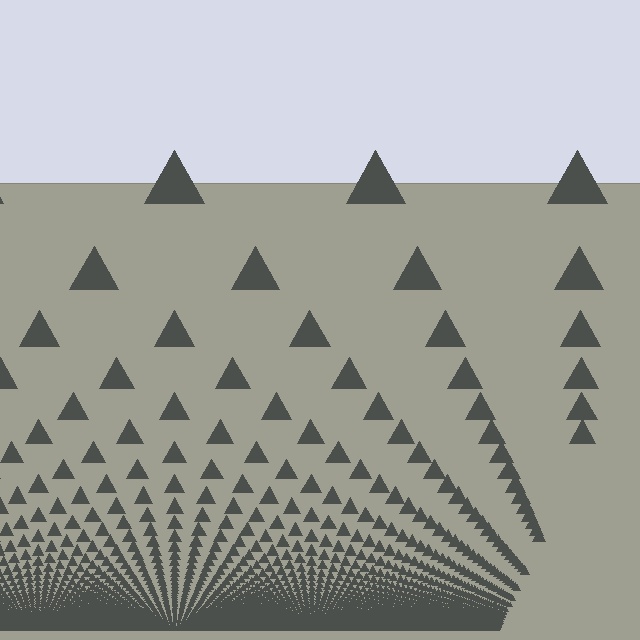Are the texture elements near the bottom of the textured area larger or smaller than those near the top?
Smaller. The gradient is inverted — elements near the bottom are smaller and denser.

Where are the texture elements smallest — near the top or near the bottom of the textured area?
Near the bottom.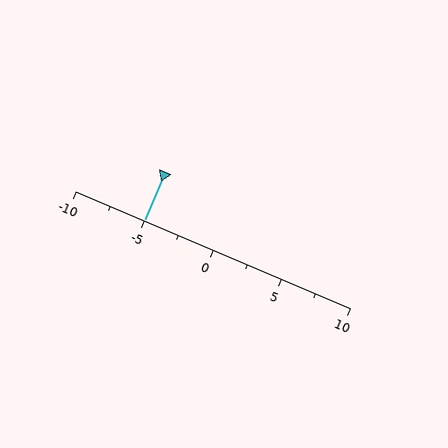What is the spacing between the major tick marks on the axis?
The major ticks are spaced 5 apart.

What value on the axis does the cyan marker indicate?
The marker indicates approximately -5.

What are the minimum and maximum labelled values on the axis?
The axis runs from -10 to 10.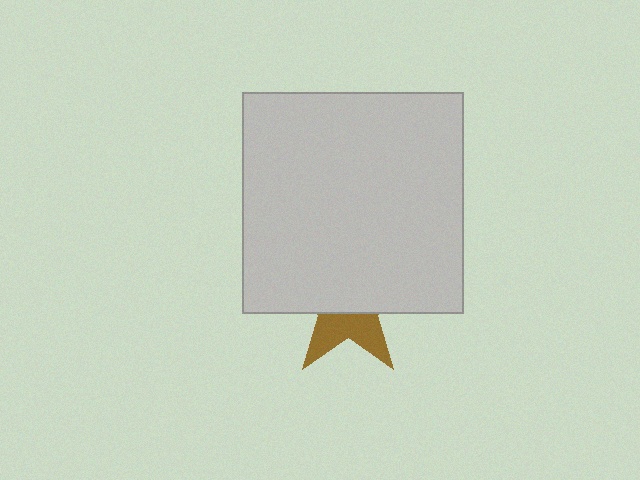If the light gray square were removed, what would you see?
You would see the complete brown star.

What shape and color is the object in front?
The object in front is a light gray square.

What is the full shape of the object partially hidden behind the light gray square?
The partially hidden object is a brown star.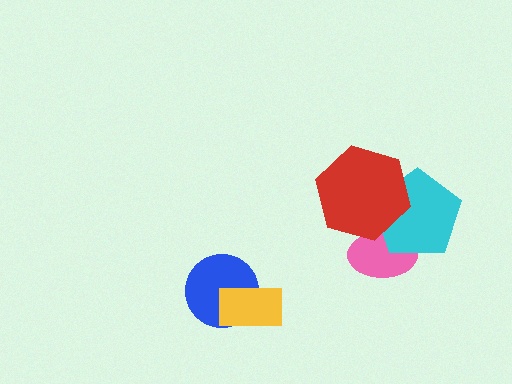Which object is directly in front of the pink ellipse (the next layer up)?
The cyan pentagon is directly in front of the pink ellipse.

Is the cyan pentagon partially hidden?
Yes, it is partially covered by another shape.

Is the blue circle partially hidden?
Yes, it is partially covered by another shape.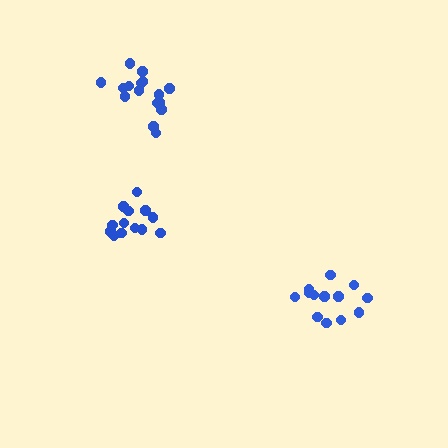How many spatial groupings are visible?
There are 3 spatial groupings.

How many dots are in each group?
Group 1: 13 dots, Group 2: 16 dots, Group 3: 13 dots (42 total).